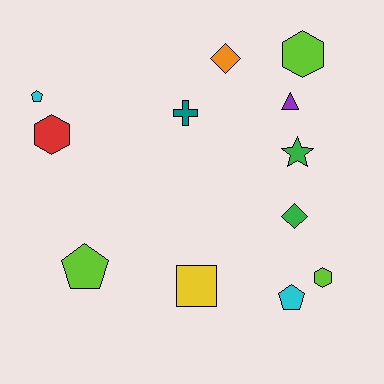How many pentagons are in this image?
There are 3 pentagons.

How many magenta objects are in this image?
There are no magenta objects.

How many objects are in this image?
There are 12 objects.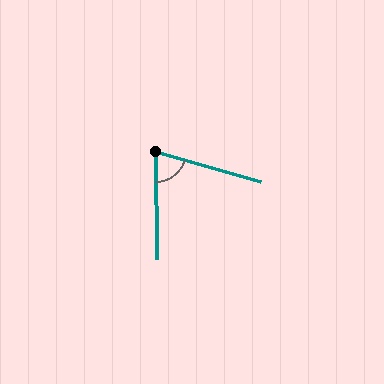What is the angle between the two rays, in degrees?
Approximately 74 degrees.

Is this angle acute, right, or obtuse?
It is acute.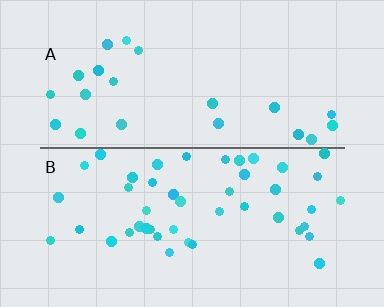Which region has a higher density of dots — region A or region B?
B (the bottom).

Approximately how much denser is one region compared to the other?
Approximately 2.0× — region B over region A.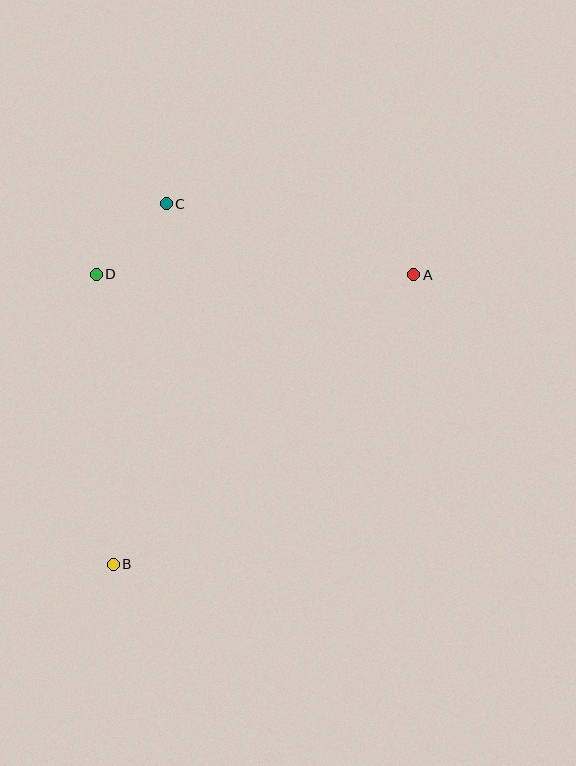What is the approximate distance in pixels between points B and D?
The distance between B and D is approximately 290 pixels.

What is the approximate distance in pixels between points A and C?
The distance between A and C is approximately 258 pixels.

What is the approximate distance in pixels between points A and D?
The distance between A and D is approximately 317 pixels.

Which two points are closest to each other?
Points C and D are closest to each other.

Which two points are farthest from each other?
Points A and B are farthest from each other.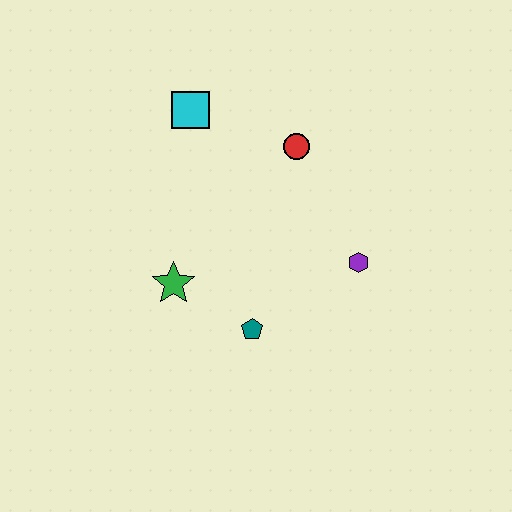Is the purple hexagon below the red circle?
Yes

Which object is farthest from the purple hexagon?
The cyan square is farthest from the purple hexagon.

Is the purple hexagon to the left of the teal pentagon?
No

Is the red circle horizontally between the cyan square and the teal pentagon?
No